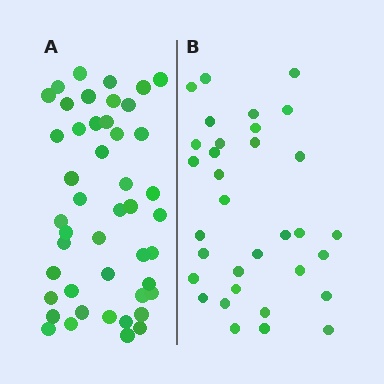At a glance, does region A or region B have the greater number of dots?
Region A (the left region) has more dots.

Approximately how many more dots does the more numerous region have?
Region A has approximately 15 more dots than region B.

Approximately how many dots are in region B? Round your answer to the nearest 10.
About 30 dots. (The exact count is 33, which rounds to 30.)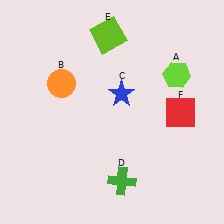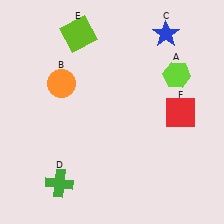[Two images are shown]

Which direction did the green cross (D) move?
The green cross (D) moved left.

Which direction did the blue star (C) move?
The blue star (C) moved up.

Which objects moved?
The objects that moved are: the blue star (C), the green cross (D), the lime square (E).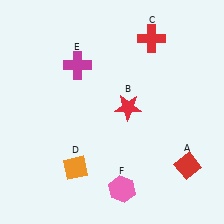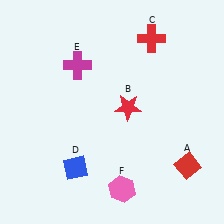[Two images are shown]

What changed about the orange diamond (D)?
In Image 1, D is orange. In Image 2, it changed to blue.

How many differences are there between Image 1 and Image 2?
There is 1 difference between the two images.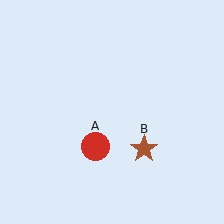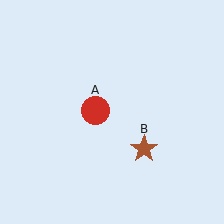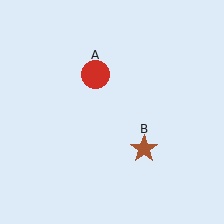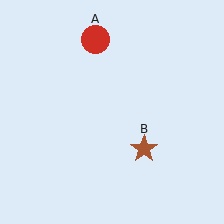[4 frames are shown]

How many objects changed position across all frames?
1 object changed position: red circle (object A).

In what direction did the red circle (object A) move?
The red circle (object A) moved up.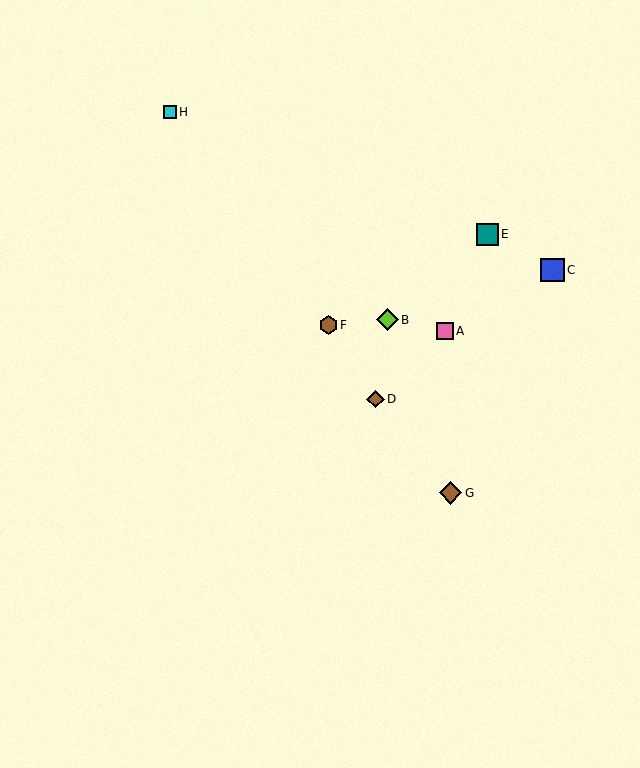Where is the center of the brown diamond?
The center of the brown diamond is at (450, 493).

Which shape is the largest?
The blue square (labeled C) is the largest.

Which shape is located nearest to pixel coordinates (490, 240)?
The teal square (labeled E) at (487, 234) is nearest to that location.